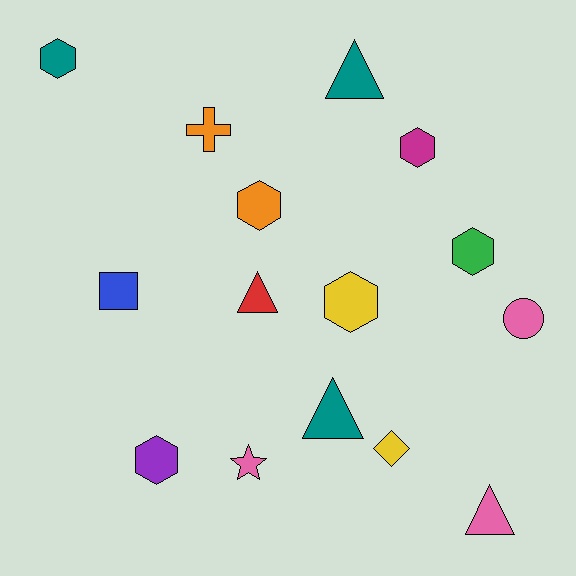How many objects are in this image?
There are 15 objects.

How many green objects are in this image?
There is 1 green object.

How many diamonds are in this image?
There is 1 diamond.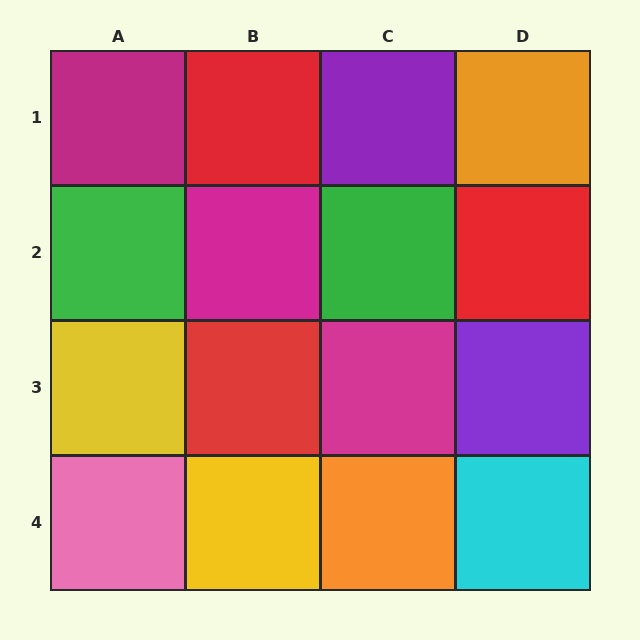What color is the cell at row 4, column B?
Yellow.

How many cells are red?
3 cells are red.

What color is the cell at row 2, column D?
Red.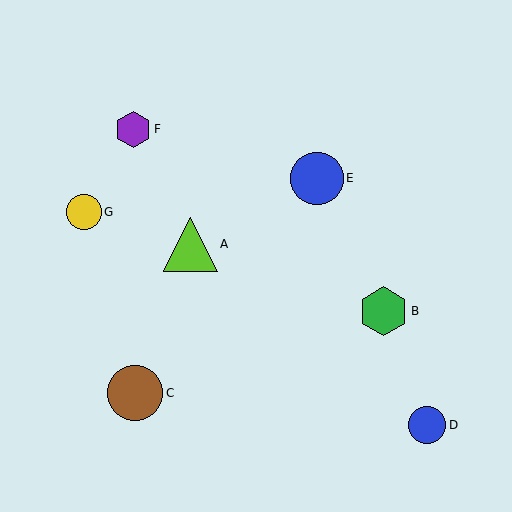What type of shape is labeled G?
Shape G is a yellow circle.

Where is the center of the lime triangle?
The center of the lime triangle is at (190, 244).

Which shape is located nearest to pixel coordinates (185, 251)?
The lime triangle (labeled A) at (190, 244) is nearest to that location.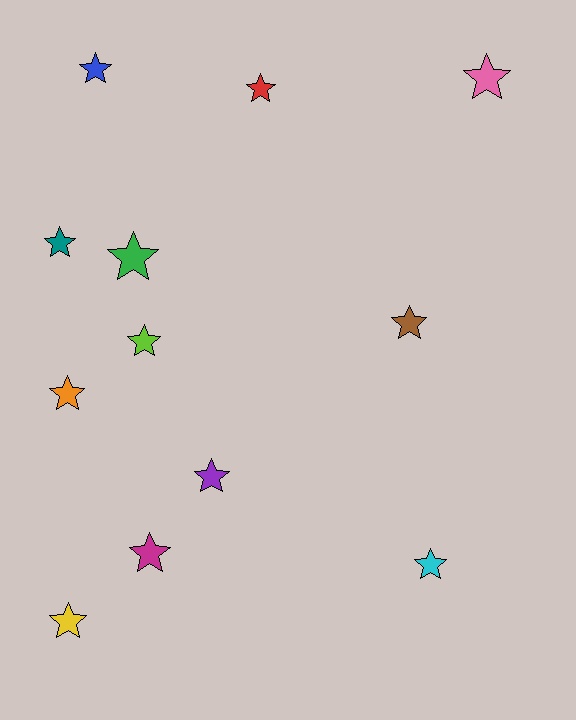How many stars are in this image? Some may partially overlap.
There are 12 stars.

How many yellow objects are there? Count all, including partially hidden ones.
There is 1 yellow object.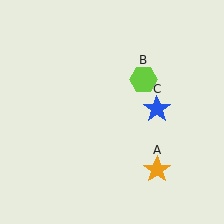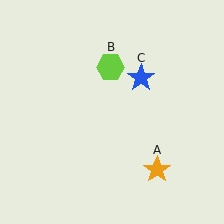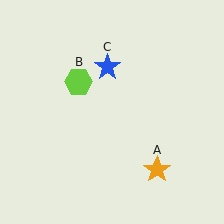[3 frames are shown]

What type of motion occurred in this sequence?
The lime hexagon (object B), blue star (object C) rotated counterclockwise around the center of the scene.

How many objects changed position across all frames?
2 objects changed position: lime hexagon (object B), blue star (object C).